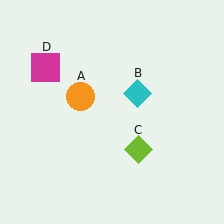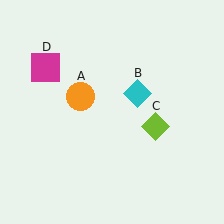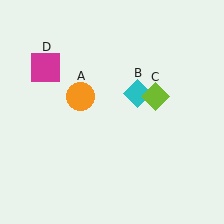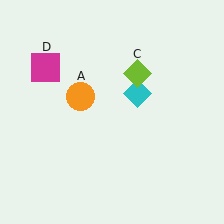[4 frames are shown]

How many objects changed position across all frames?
1 object changed position: lime diamond (object C).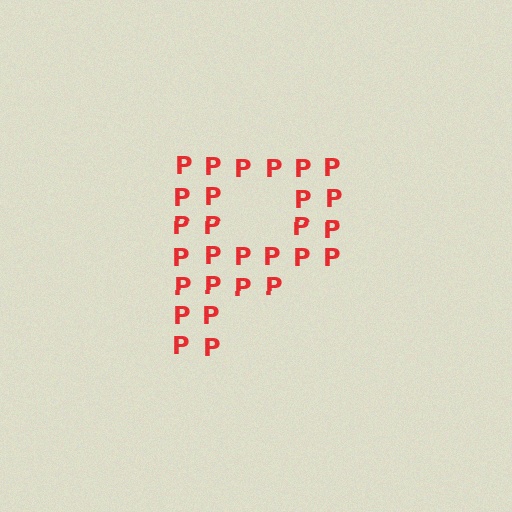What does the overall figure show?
The overall figure shows the letter P.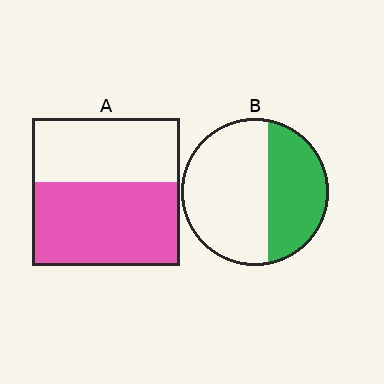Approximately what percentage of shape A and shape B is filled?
A is approximately 55% and B is approximately 40%.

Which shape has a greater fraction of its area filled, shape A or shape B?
Shape A.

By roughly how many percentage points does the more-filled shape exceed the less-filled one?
By roughly 20 percentage points (A over B).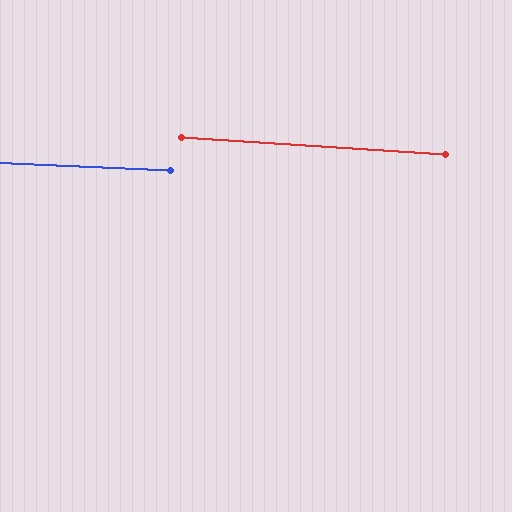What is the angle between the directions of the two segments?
Approximately 1 degree.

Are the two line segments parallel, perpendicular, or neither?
Parallel — their directions differ by only 1.2°.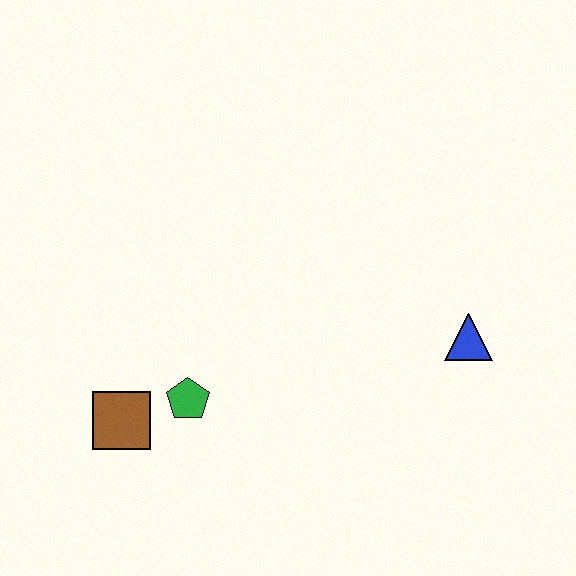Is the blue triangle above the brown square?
Yes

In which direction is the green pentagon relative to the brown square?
The green pentagon is to the right of the brown square.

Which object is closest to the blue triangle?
The green pentagon is closest to the blue triangle.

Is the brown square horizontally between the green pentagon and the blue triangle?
No